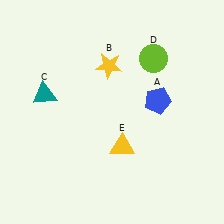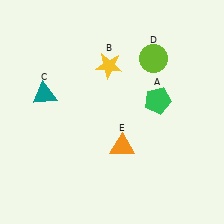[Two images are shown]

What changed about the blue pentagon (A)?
In Image 1, A is blue. In Image 2, it changed to green.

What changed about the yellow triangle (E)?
In Image 1, E is yellow. In Image 2, it changed to orange.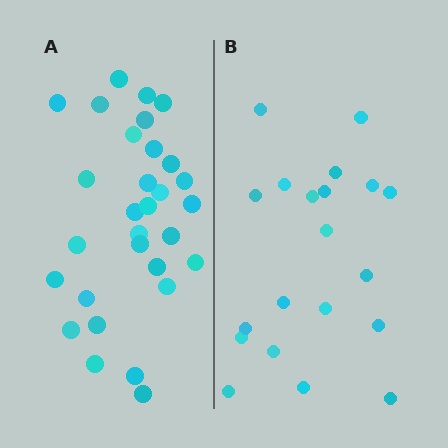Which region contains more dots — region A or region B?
Region A (the left region) has more dots.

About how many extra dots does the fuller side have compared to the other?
Region A has roughly 10 or so more dots than region B.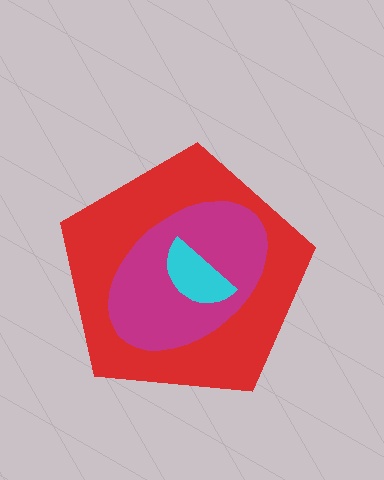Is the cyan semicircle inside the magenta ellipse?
Yes.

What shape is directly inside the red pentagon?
The magenta ellipse.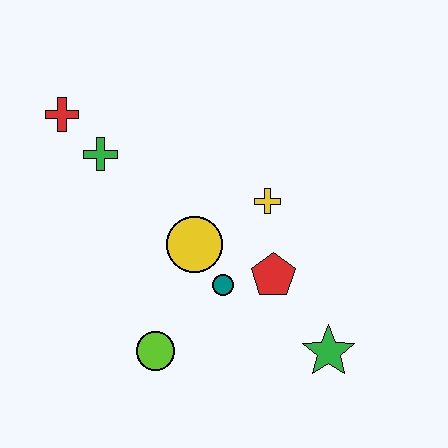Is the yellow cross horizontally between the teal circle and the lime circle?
No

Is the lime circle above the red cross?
No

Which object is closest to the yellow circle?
The teal circle is closest to the yellow circle.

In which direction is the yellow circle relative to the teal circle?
The yellow circle is above the teal circle.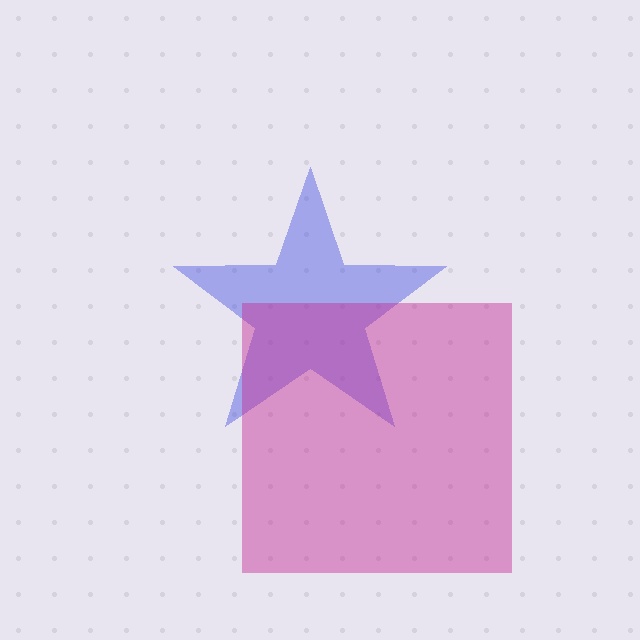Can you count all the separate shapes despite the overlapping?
Yes, there are 2 separate shapes.